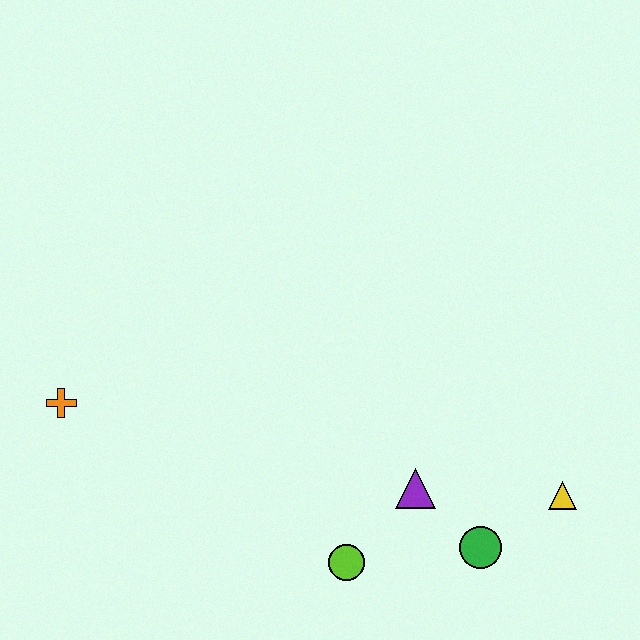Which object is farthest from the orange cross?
The yellow triangle is farthest from the orange cross.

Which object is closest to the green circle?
The purple triangle is closest to the green circle.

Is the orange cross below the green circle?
No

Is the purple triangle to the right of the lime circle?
Yes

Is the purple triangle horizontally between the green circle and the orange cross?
Yes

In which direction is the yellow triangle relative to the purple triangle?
The yellow triangle is to the right of the purple triangle.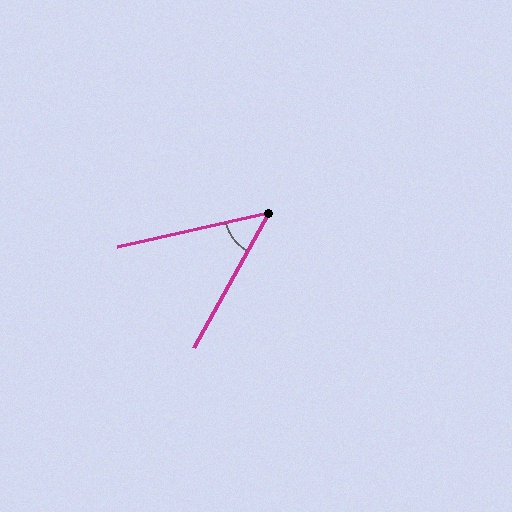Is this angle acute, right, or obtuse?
It is acute.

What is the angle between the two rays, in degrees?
Approximately 48 degrees.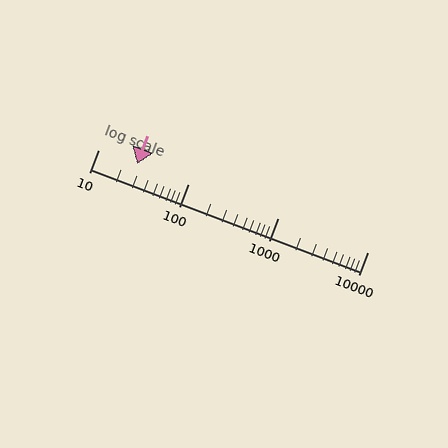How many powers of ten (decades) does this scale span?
The scale spans 3 decades, from 10 to 10000.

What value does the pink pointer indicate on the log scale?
The pointer indicates approximately 27.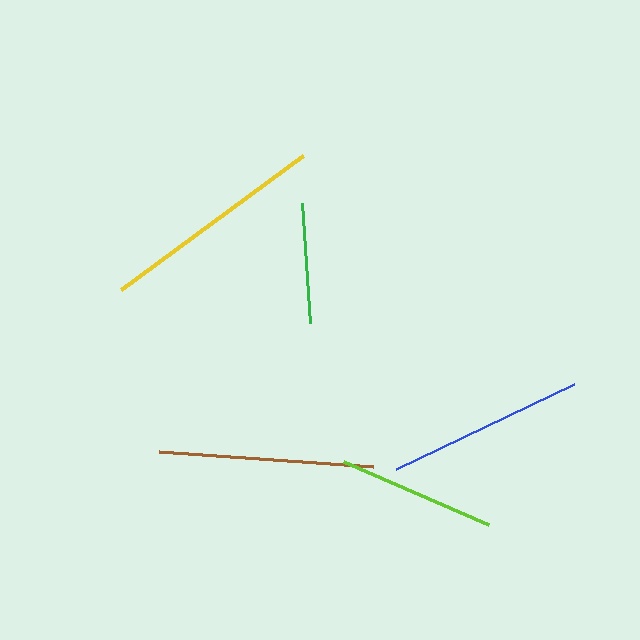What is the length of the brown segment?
The brown segment is approximately 214 pixels long.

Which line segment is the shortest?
The green line is the shortest at approximately 120 pixels.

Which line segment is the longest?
The yellow line is the longest at approximately 226 pixels.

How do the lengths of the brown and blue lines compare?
The brown and blue lines are approximately the same length.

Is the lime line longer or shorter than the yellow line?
The yellow line is longer than the lime line.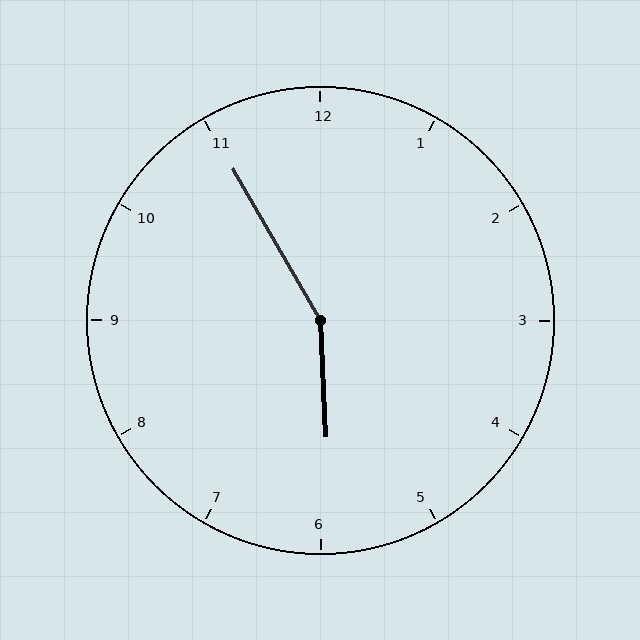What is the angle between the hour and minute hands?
Approximately 152 degrees.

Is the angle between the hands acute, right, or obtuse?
It is obtuse.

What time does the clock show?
5:55.